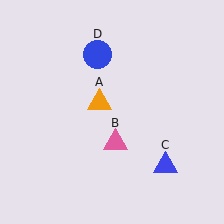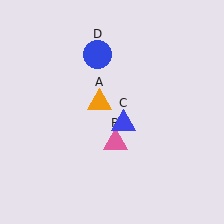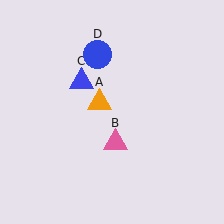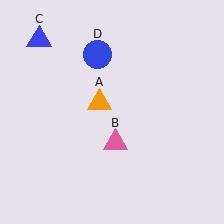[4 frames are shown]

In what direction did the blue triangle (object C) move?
The blue triangle (object C) moved up and to the left.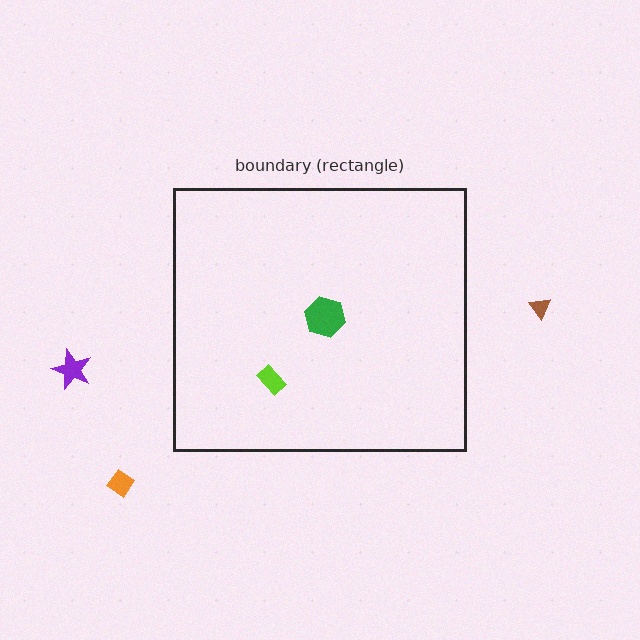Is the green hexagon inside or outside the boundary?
Inside.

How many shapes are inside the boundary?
2 inside, 3 outside.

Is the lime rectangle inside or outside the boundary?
Inside.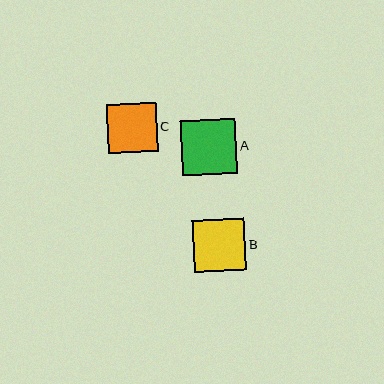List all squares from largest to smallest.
From largest to smallest: A, B, C.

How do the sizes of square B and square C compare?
Square B and square C are approximately the same size.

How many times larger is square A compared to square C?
Square A is approximately 1.1 times the size of square C.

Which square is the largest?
Square A is the largest with a size of approximately 55 pixels.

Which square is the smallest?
Square C is the smallest with a size of approximately 49 pixels.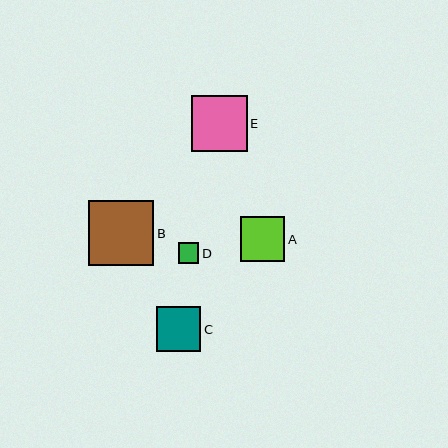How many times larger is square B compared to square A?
Square B is approximately 1.5 times the size of square A.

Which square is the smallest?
Square D is the smallest with a size of approximately 20 pixels.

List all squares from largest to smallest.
From largest to smallest: B, E, C, A, D.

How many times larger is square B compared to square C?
Square B is approximately 1.5 times the size of square C.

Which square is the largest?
Square B is the largest with a size of approximately 66 pixels.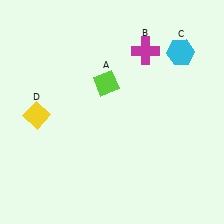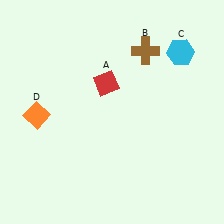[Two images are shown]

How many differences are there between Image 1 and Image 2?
There are 3 differences between the two images.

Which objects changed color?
A changed from lime to red. B changed from magenta to brown. D changed from yellow to orange.